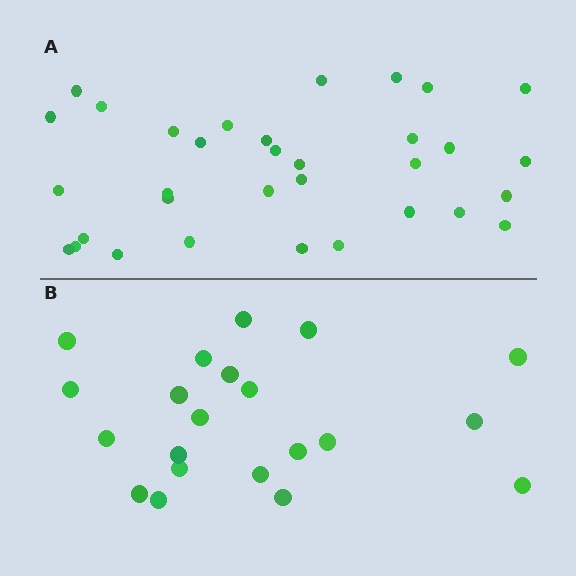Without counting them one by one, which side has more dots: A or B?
Region A (the top region) has more dots.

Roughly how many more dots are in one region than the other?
Region A has roughly 12 or so more dots than region B.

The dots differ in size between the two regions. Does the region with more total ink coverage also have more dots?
No. Region B has more total ink coverage because its dots are larger, but region A actually contains more individual dots. Total area can be misleading — the number of items is what matters here.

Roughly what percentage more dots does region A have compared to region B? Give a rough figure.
About 55% more.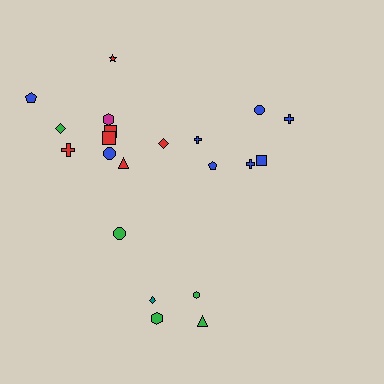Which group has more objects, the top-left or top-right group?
The top-left group.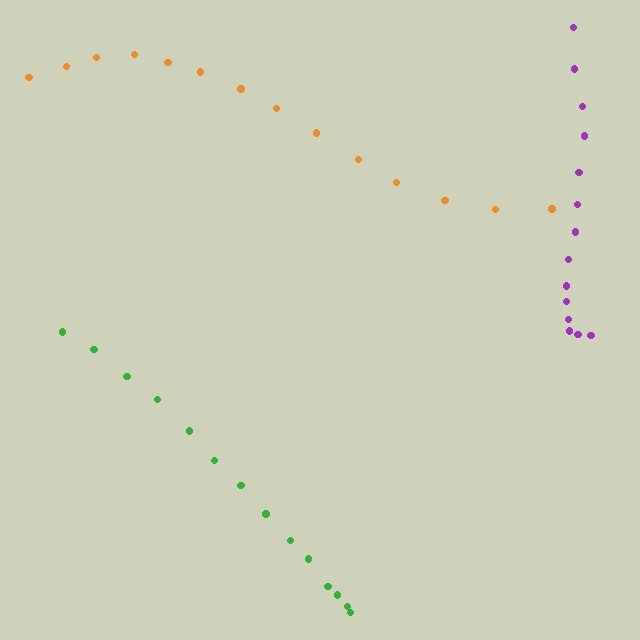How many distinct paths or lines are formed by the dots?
There are 3 distinct paths.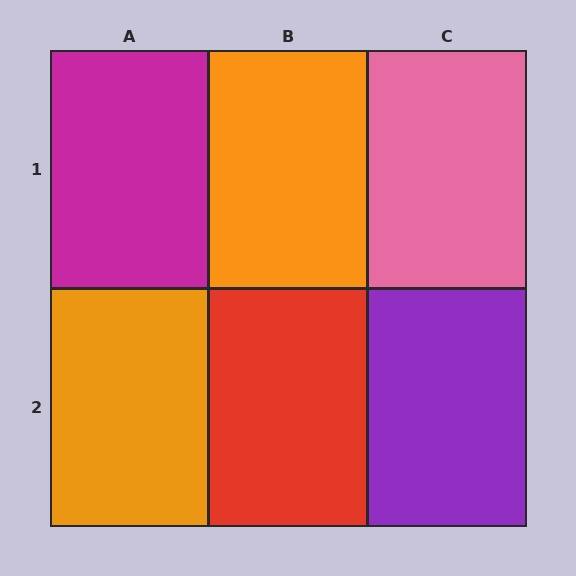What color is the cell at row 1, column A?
Magenta.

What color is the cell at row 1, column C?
Pink.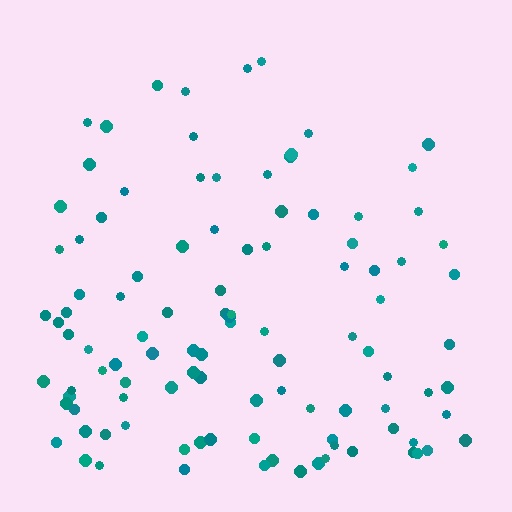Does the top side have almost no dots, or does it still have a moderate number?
Still a moderate number, just noticeably fewer than the bottom.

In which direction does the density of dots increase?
From top to bottom, with the bottom side densest.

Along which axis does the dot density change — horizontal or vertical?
Vertical.